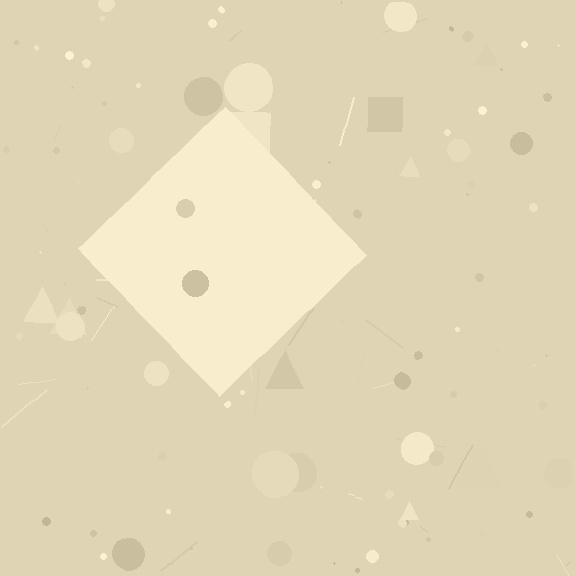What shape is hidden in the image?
A diamond is hidden in the image.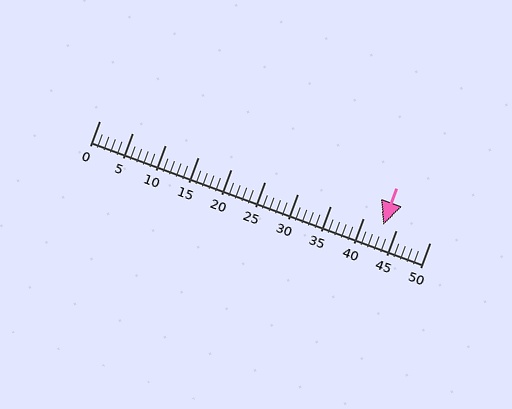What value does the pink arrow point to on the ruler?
The pink arrow points to approximately 43.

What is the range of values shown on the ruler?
The ruler shows values from 0 to 50.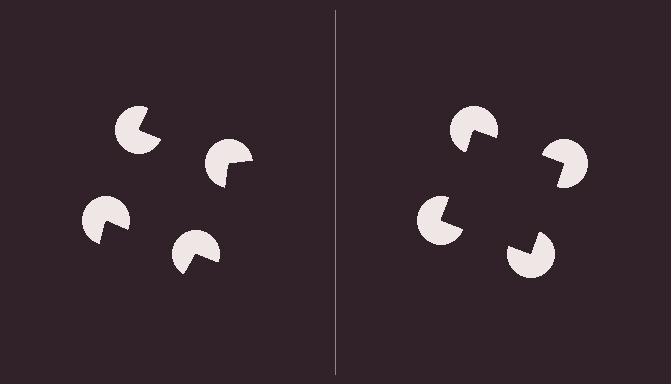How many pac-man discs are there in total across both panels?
8 — 4 on each side.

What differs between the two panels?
The pac-man discs are positioned identically on both sides; only the wedge orientations differ. On the right they align to a square; on the left they are misaligned.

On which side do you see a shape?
An illusory square appears on the right side. On the left side the wedge cuts are rotated, so no coherent shape forms.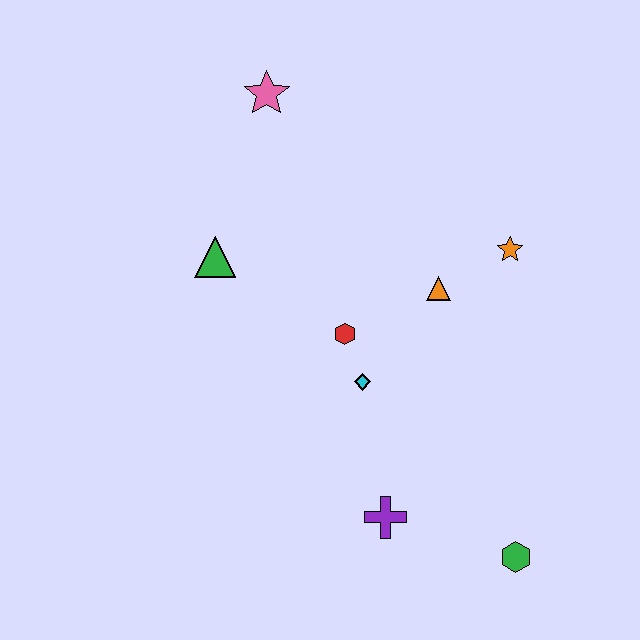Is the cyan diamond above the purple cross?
Yes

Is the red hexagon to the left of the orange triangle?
Yes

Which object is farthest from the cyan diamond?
The pink star is farthest from the cyan diamond.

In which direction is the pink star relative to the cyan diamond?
The pink star is above the cyan diamond.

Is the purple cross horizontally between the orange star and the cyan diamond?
Yes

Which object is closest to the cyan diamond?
The red hexagon is closest to the cyan diamond.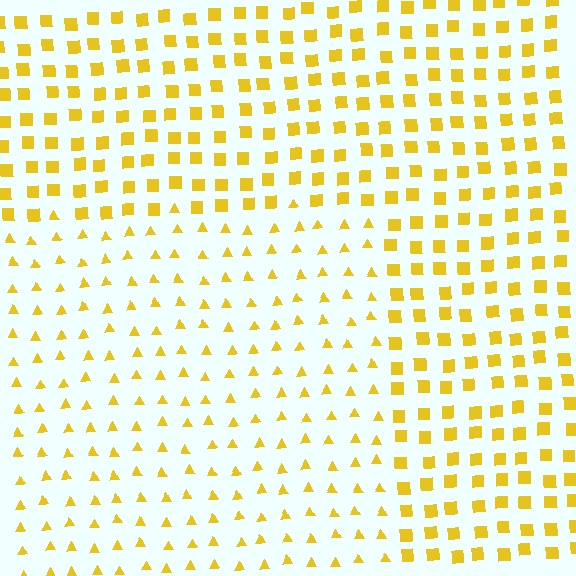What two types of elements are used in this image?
The image uses triangles inside the rectangle region and squares outside it.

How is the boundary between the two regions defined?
The boundary is defined by a change in element shape: triangles inside vs. squares outside. All elements share the same color and spacing.